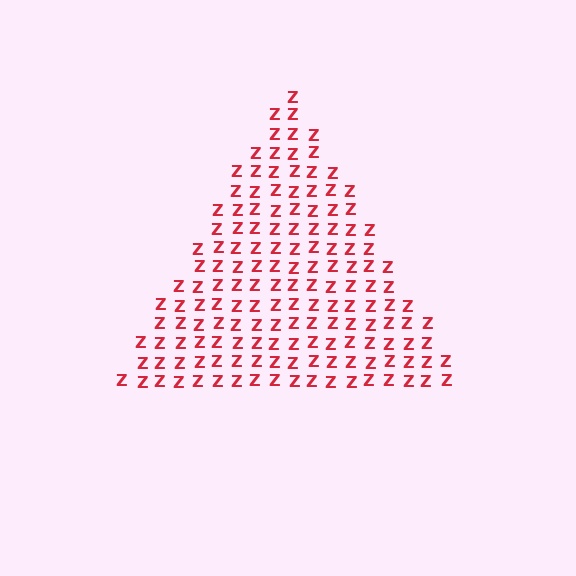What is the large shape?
The large shape is a triangle.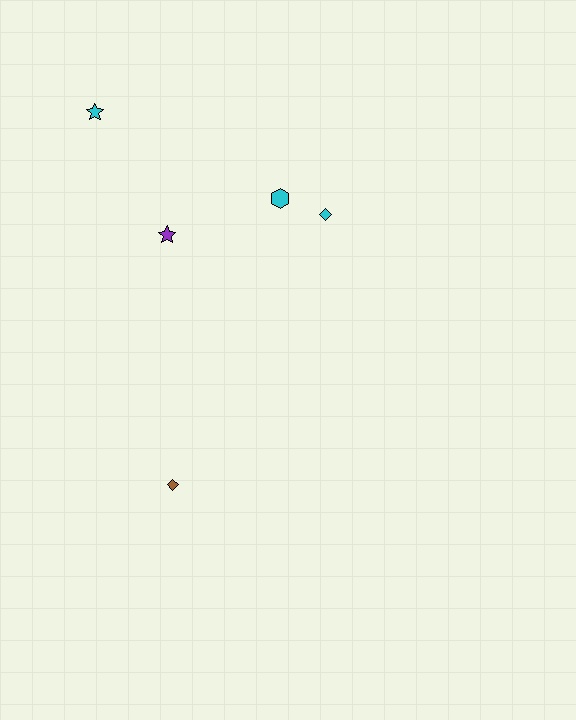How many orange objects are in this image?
There are no orange objects.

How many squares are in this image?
There are no squares.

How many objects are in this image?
There are 5 objects.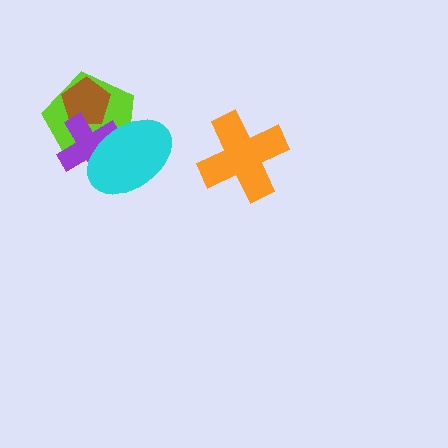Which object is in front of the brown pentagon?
The purple cross is in front of the brown pentagon.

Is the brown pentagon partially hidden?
Yes, it is partially covered by another shape.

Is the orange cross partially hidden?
No, no other shape covers it.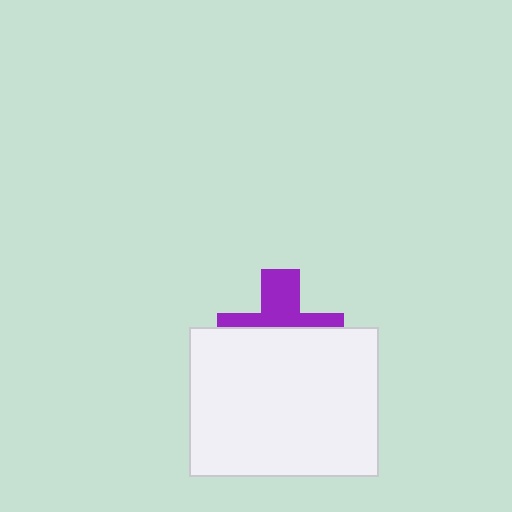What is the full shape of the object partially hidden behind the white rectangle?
The partially hidden object is a purple cross.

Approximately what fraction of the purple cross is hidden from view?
Roughly 58% of the purple cross is hidden behind the white rectangle.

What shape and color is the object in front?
The object in front is a white rectangle.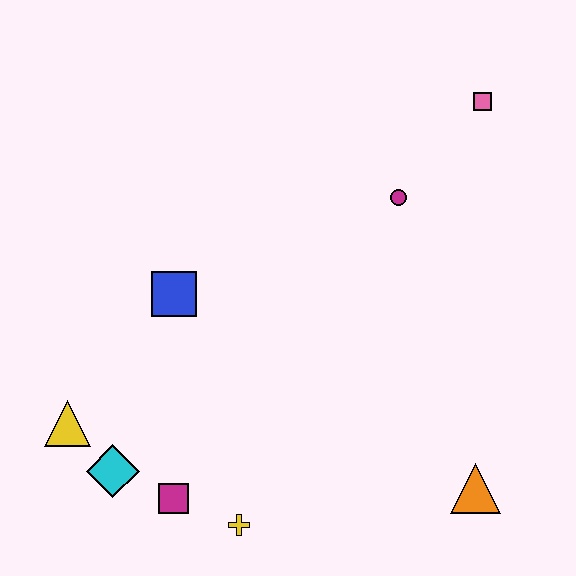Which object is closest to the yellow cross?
The magenta square is closest to the yellow cross.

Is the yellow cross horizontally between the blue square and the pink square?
Yes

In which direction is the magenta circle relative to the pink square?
The magenta circle is below the pink square.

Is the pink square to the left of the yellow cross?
No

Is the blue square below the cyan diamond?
No